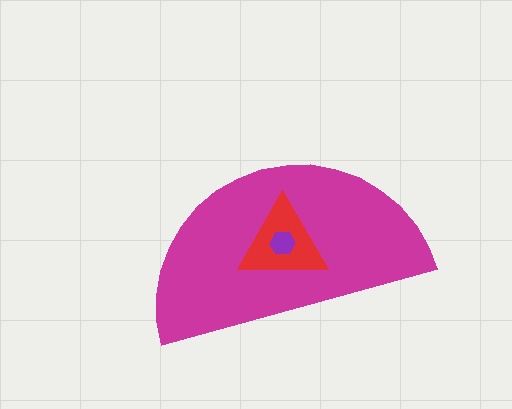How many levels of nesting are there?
3.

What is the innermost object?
The purple hexagon.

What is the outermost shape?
The magenta semicircle.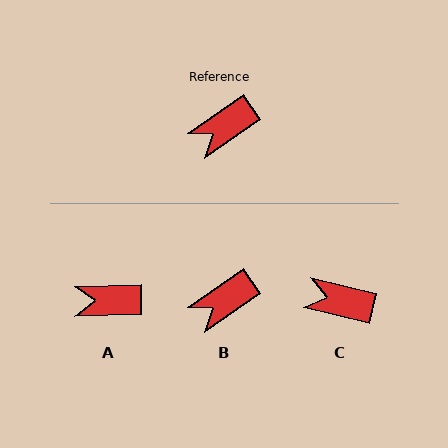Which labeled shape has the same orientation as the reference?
B.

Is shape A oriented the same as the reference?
No, it is off by about 33 degrees.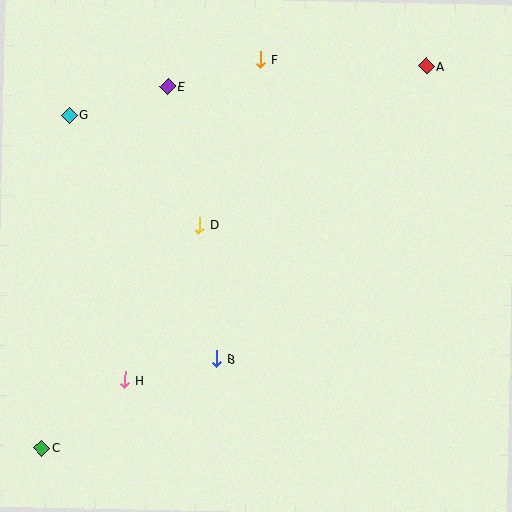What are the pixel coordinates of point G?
Point G is at (69, 115).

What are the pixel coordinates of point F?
Point F is at (261, 60).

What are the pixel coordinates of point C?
Point C is at (42, 448).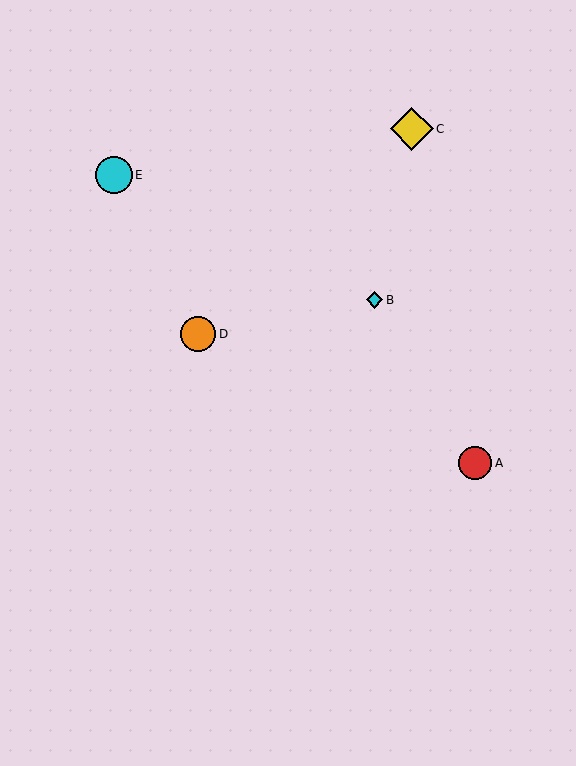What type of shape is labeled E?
Shape E is a cyan circle.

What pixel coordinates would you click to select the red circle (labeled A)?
Click at (475, 463) to select the red circle A.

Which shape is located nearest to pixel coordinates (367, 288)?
The cyan diamond (labeled B) at (374, 300) is nearest to that location.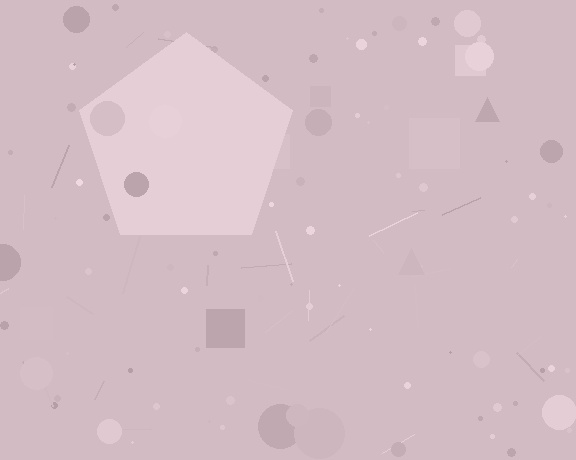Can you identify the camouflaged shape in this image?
The camouflaged shape is a pentagon.